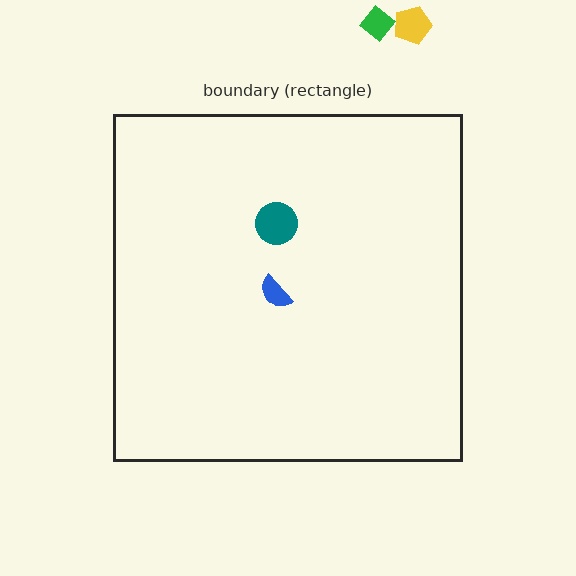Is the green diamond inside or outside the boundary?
Outside.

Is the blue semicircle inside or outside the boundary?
Inside.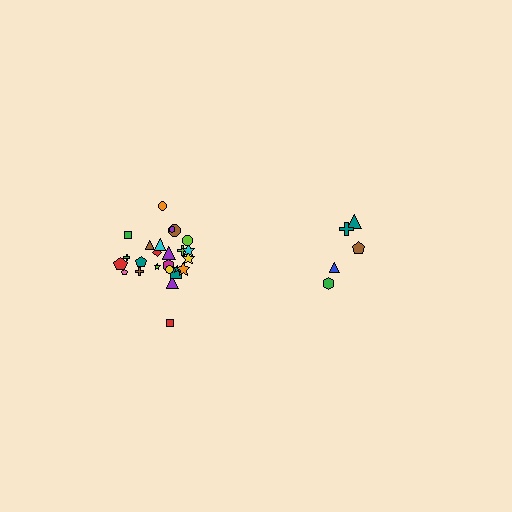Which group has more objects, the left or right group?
The left group.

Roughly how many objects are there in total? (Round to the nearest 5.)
Roughly 30 objects in total.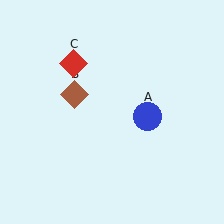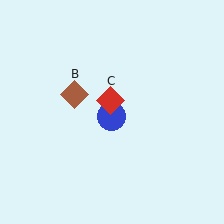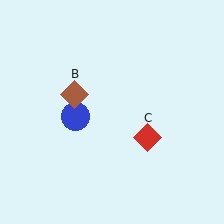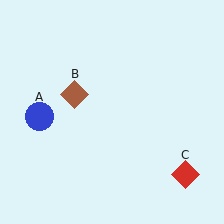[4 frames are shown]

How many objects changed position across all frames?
2 objects changed position: blue circle (object A), red diamond (object C).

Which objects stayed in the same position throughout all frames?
Brown diamond (object B) remained stationary.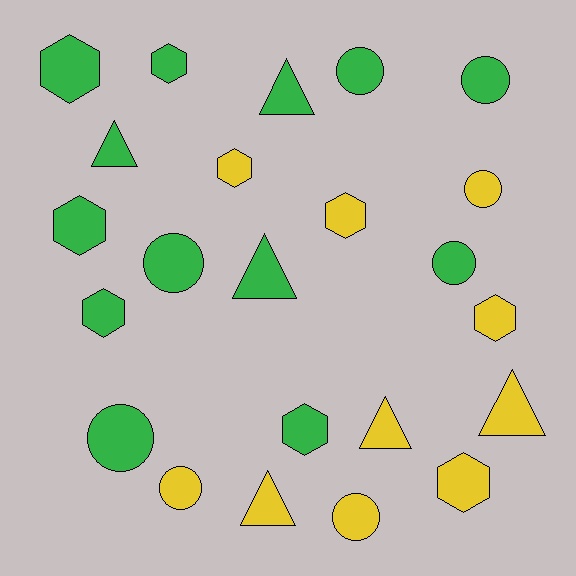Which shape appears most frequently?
Hexagon, with 9 objects.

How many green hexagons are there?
There are 5 green hexagons.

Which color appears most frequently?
Green, with 13 objects.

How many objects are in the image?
There are 23 objects.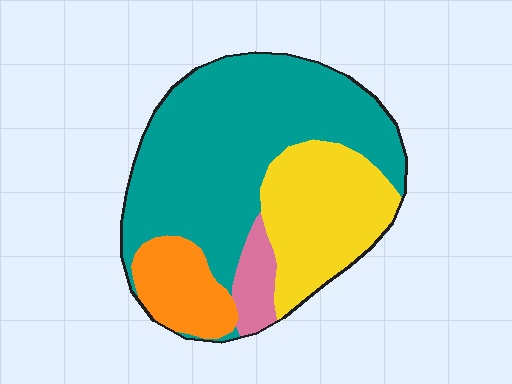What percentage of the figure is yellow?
Yellow covers roughly 25% of the figure.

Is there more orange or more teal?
Teal.